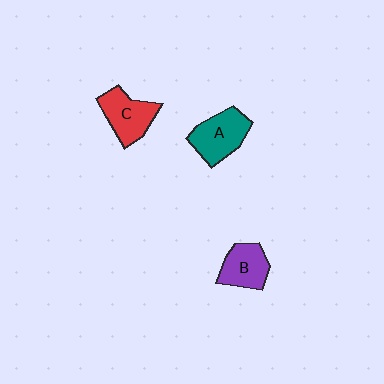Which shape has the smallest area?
Shape B (purple).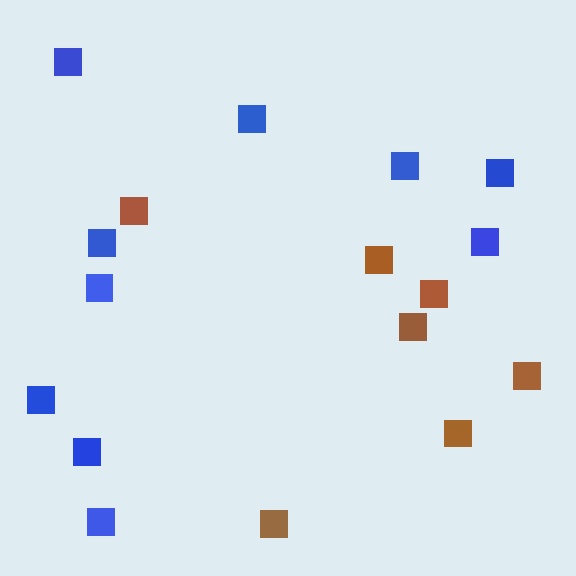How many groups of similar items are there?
There are 2 groups: one group of blue squares (10) and one group of brown squares (7).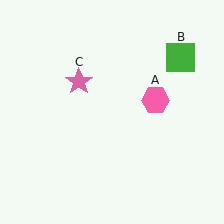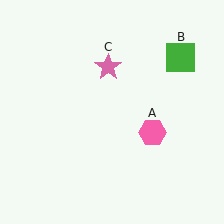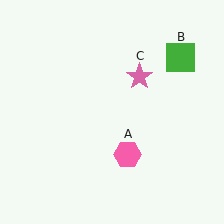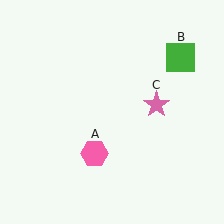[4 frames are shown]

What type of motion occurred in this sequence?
The pink hexagon (object A), pink star (object C) rotated clockwise around the center of the scene.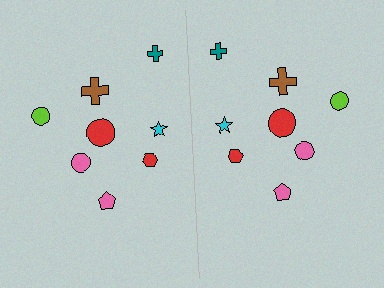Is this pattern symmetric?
Yes, this pattern has bilateral (reflection) symmetry.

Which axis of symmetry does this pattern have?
The pattern has a vertical axis of symmetry running through the center of the image.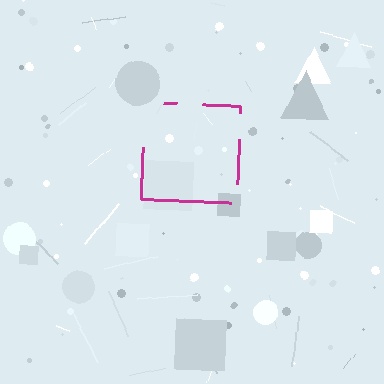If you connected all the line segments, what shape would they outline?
They would outline a square.